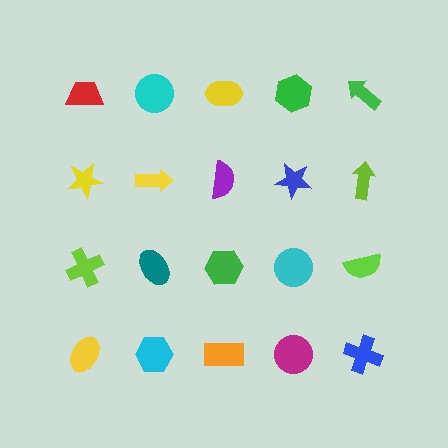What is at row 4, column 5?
A blue cross.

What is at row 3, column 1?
A lime cross.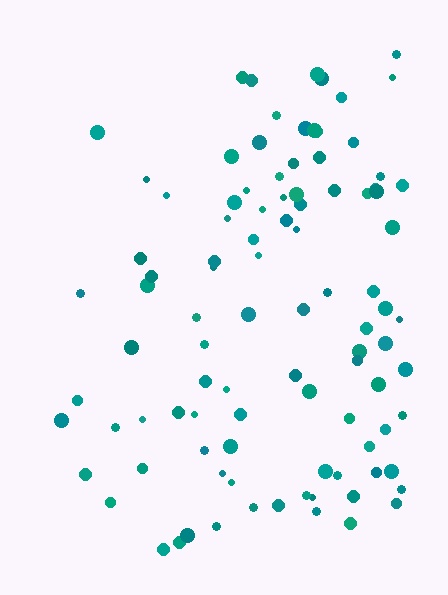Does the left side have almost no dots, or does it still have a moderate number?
Still a moderate number, just noticeably fewer than the right.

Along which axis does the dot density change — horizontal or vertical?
Horizontal.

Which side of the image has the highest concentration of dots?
The right.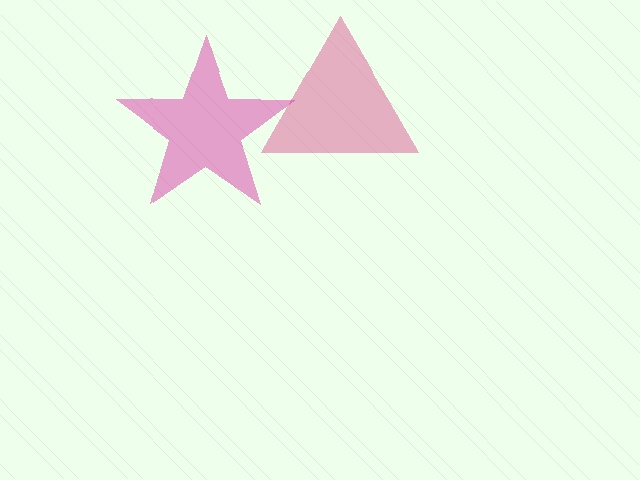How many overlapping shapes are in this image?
There are 2 overlapping shapes in the image.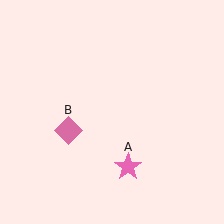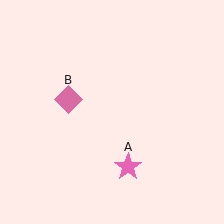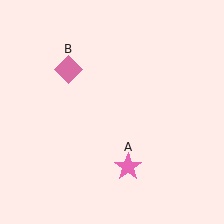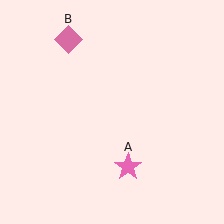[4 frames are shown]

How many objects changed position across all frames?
1 object changed position: pink diamond (object B).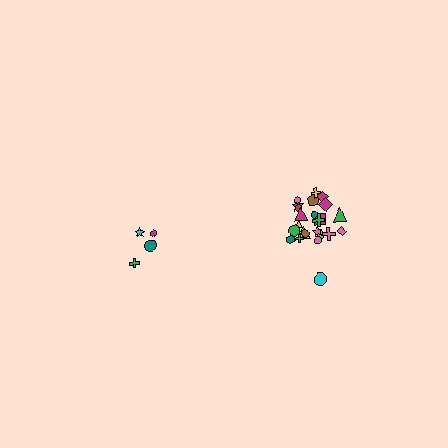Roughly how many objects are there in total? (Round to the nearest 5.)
Roughly 30 objects in total.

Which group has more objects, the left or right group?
The right group.